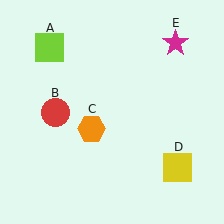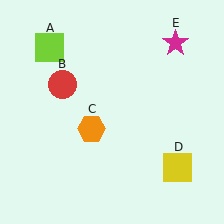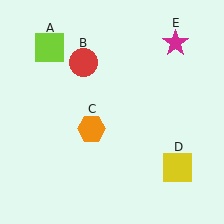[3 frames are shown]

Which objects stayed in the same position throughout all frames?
Lime square (object A) and orange hexagon (object C) and yellow square (object D) and magenta star (object E) remained stationary.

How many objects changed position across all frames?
1 object changed position: red circle (object B).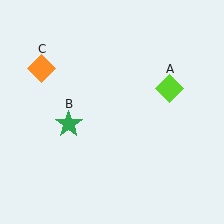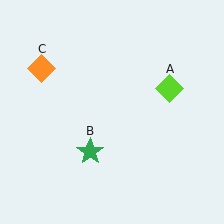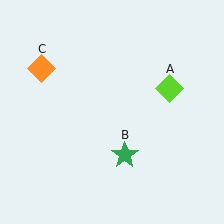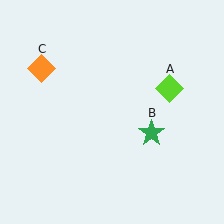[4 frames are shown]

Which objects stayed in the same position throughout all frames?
Lime diamond (object A) and orange diamond (object C) remained stationary.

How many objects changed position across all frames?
1 object changed position: green star (object B).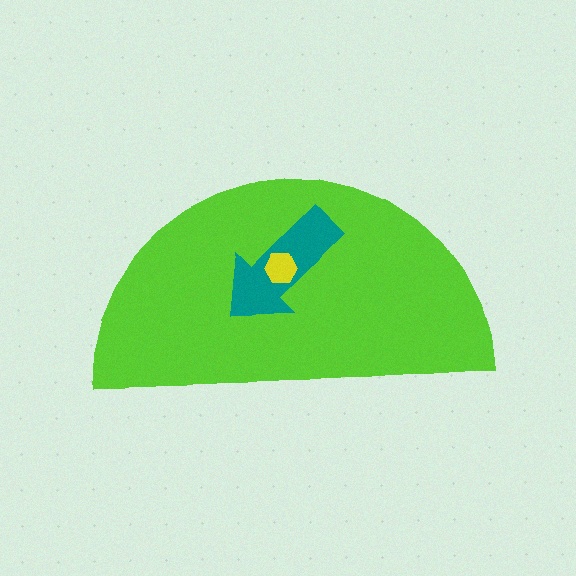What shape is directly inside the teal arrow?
The yellow hexagon.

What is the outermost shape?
The lime semicircle.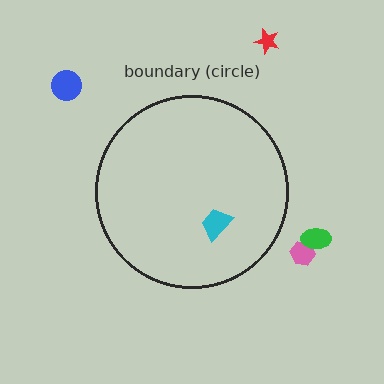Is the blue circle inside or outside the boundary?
Outside.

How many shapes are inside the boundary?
1 inside, 4 outside.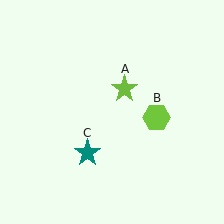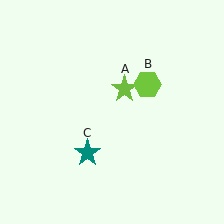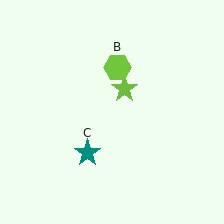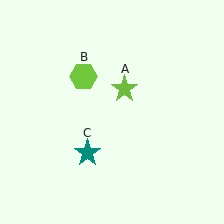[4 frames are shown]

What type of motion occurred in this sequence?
The lime hexagon (object B) rotated counterclockwise around the center of the scene.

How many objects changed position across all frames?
1 object changed position: lime hexagon (object B).